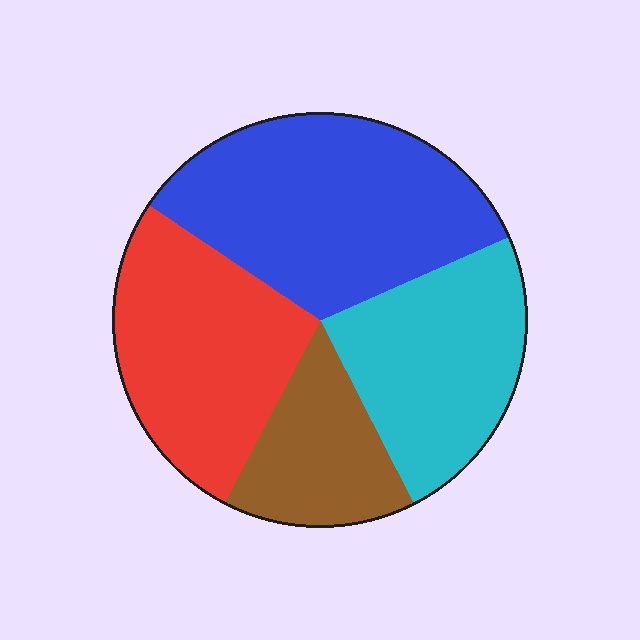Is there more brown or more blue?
Blue.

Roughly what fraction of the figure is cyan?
Cyan covers about 25% of the figure.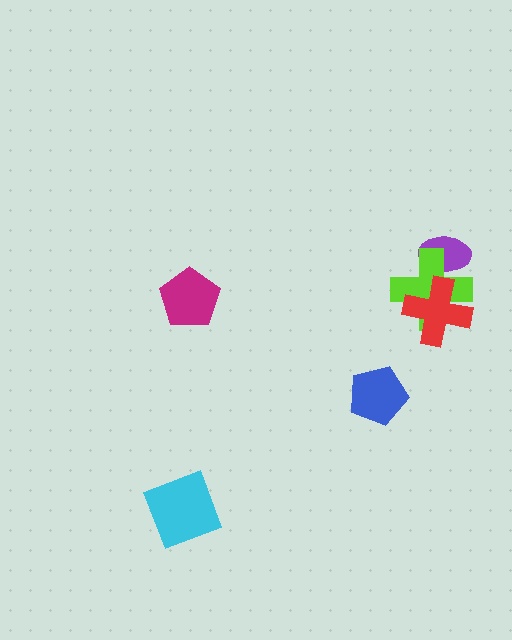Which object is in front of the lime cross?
The red cross is in front of the lime cross.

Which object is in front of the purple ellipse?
The lime cross is in front of the purple ellipse.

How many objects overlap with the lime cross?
2 objects overlap with the lime cross.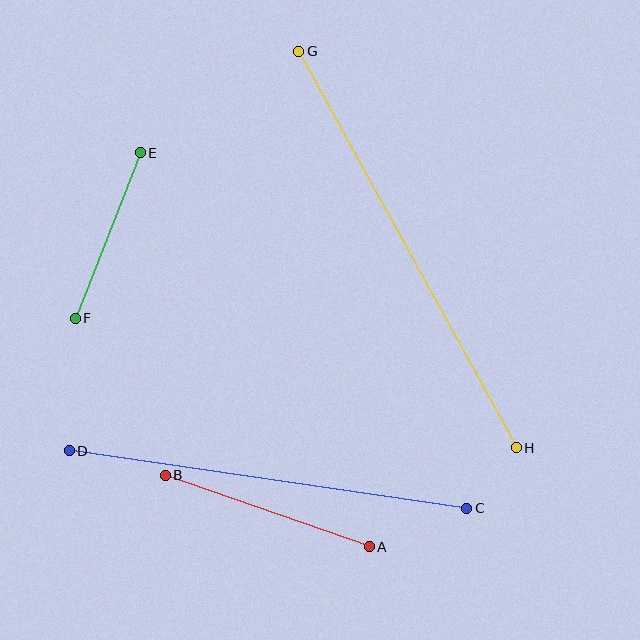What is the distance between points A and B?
The distance is approximately 216 pixels.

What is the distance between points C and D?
The distance is approximately 402 pixels.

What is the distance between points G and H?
The distance is approximately 452 pixels.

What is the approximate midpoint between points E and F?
The midpoint is at approximately (108, 236) pixels.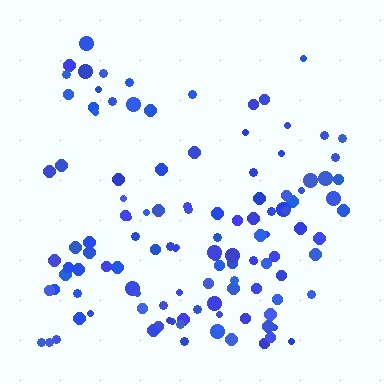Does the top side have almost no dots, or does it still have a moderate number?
Still a moderate number, just noticeably fewer than the bottom.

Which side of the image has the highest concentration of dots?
The bottom.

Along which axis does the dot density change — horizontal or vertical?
Vertical.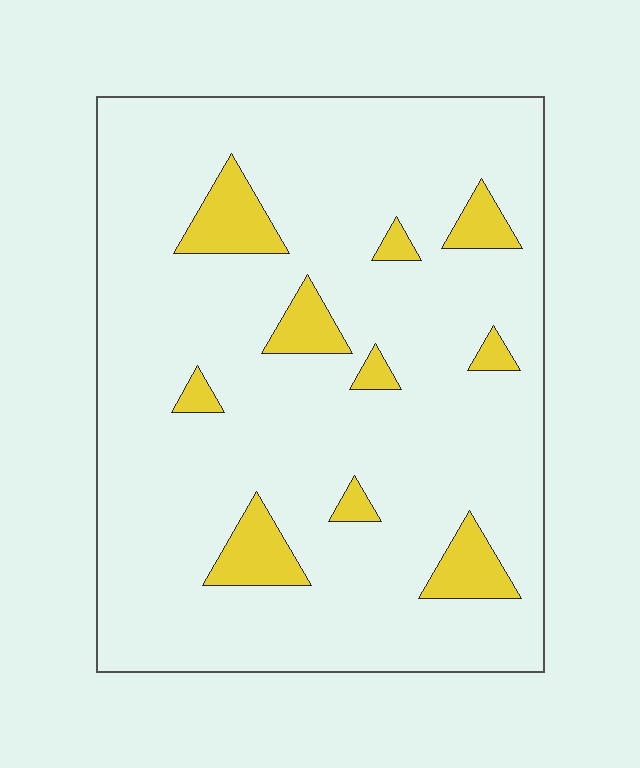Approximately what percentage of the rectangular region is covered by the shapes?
Approximately 10%.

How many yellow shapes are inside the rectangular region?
10.